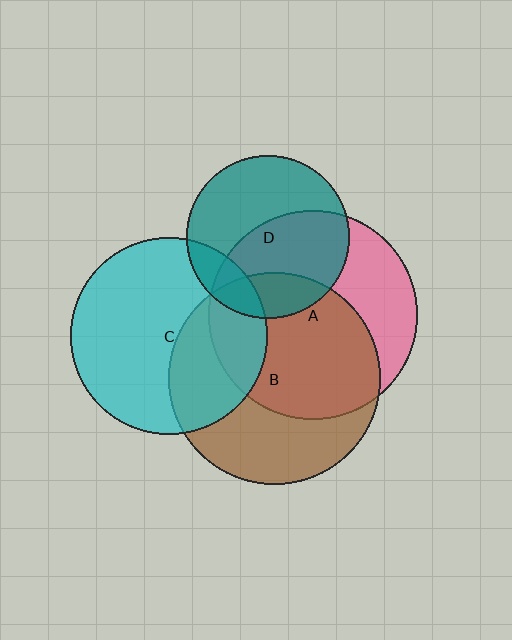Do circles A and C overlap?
Yes.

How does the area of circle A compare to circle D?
Approximately 1.6 times.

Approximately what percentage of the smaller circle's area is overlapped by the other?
Approximately 20%.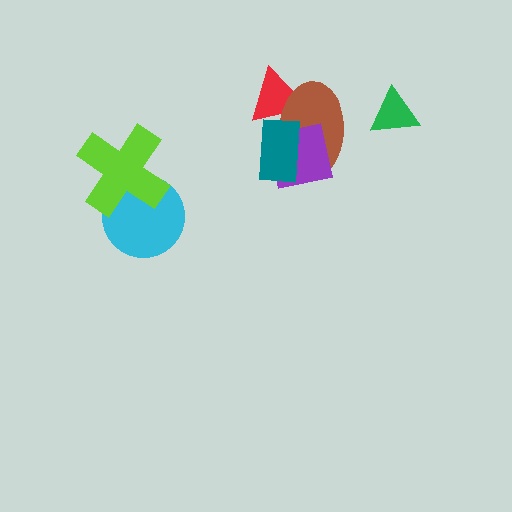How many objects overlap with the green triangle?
0 objects overlap with the green triangle.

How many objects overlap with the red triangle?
2 objects overlap with the red triangle.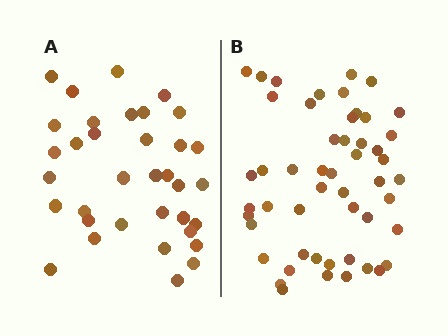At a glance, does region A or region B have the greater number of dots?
Region B (the right region) has more dots.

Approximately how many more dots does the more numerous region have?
Region B has approximately 15 more dots than region A.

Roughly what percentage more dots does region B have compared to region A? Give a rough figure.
About 45% more.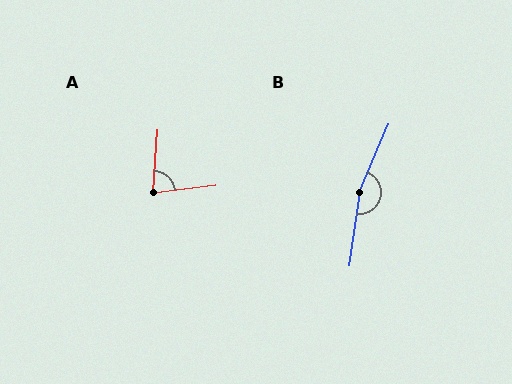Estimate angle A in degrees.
Approximately 79 degrees.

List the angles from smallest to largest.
A (79°), B (165°).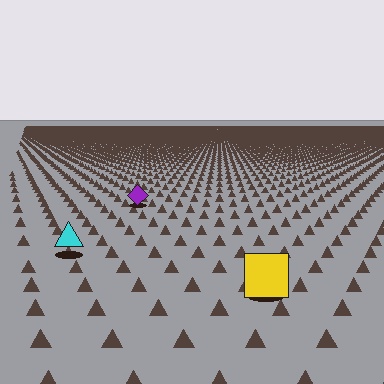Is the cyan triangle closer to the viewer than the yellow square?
No. The yellow square is closer — you can tell from the texture gradient: the ground texture is coarser near it.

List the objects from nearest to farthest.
From nearest to farthest: the yellow square, the cyan triangle, the purple diamond.